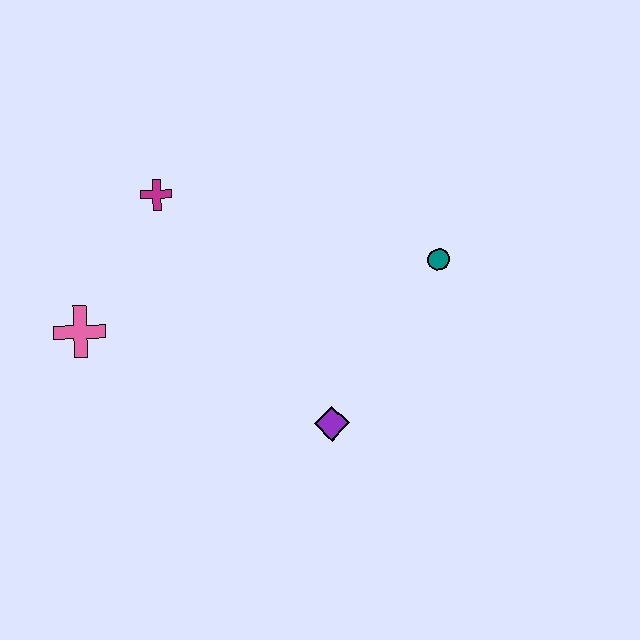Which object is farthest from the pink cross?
The teal circle is farthest from the pink cross.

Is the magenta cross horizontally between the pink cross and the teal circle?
Yes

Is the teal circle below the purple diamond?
No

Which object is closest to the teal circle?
The purple diamond is closest to the teal circle.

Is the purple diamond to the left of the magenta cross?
No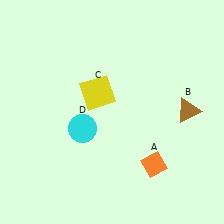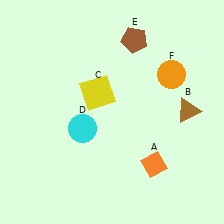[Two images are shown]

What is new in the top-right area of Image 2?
A brown pentagon (E) was added in the top-right area of Image 2.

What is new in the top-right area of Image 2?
An orange circle (F) was added in the top-right area of Image 2.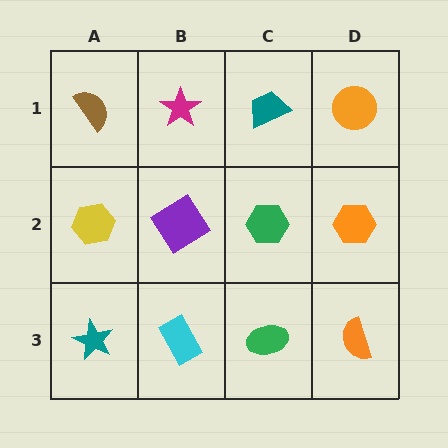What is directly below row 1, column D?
An orange hexagon.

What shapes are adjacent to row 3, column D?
An orange hexagon (row 2, column D), a green ellipse (row 3, column C).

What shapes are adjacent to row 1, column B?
A purple diamond (row 2, column B), a brown semicircle (row 1, column A), a teal trapezoid (row 1, column C).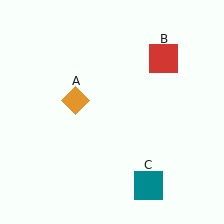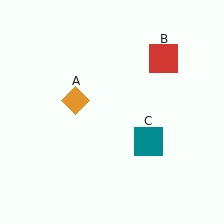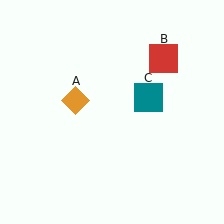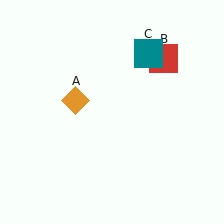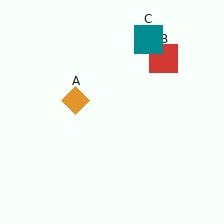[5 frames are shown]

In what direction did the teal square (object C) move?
The teal square (object C) moved up.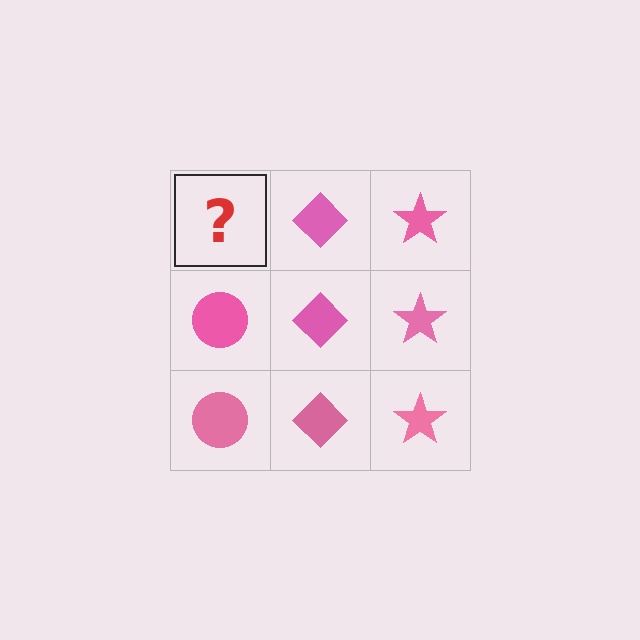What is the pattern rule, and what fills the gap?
The rule is that each column has a consistent shape. The gap should be filled with a pink circle.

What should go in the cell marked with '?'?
The missing cell should contain a pink circle.